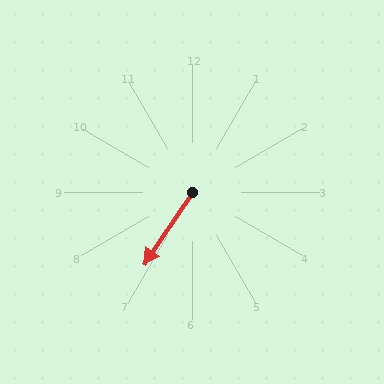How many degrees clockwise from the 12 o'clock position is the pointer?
Approximately 214 degrees.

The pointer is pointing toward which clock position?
Roughly 7 o'clock.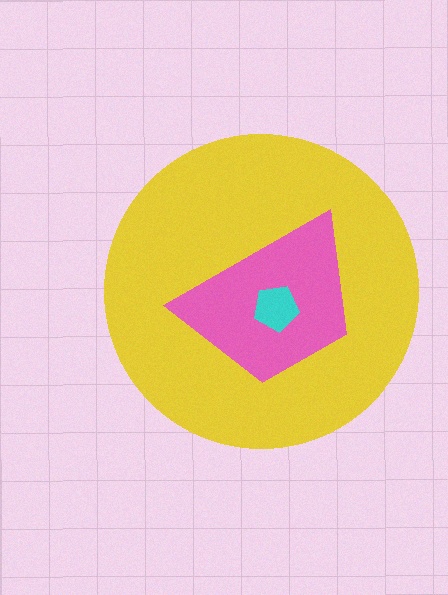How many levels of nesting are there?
3.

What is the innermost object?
The cyan pentagon.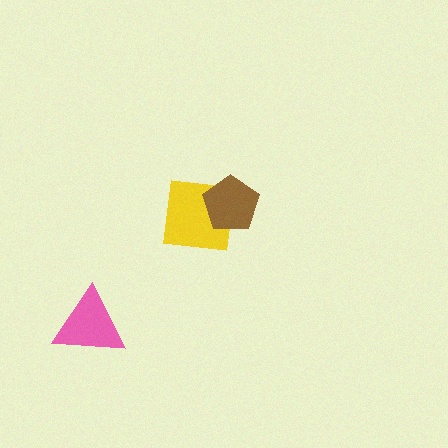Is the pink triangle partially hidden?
No, no other shape covers it.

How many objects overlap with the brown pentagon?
1 object overlaps with the brown pentagon.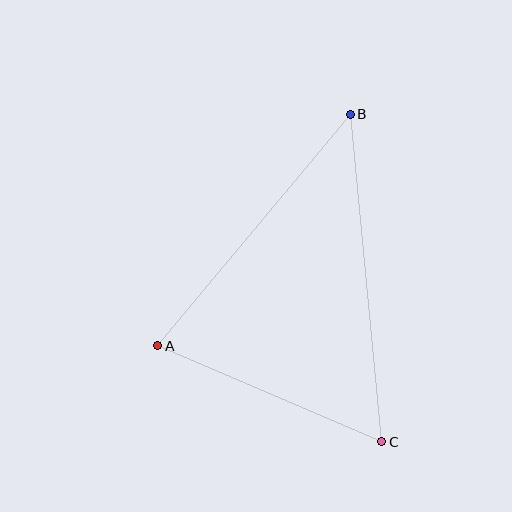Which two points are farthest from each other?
Points B and C are farthest from each other.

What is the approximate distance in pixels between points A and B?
The distance between A and B is approximately 301 pixels.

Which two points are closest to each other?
Points A and C are closest to each other.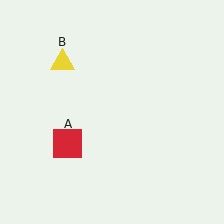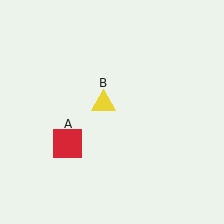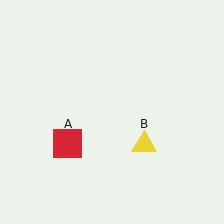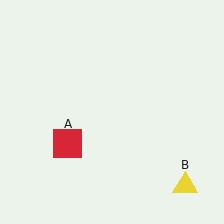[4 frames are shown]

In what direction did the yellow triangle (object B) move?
The yellow triangle (object B) moved down and to the right.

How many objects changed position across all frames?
1 object changed position: yellow triangle (object B).